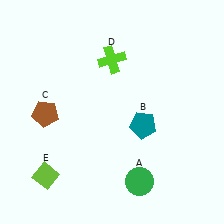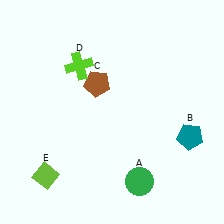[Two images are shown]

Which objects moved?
The objects that moved are: the teal pentagon (B), the brown pentagon (C), the lime cross (D).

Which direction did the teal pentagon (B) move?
The teal pentagon (B) moved right.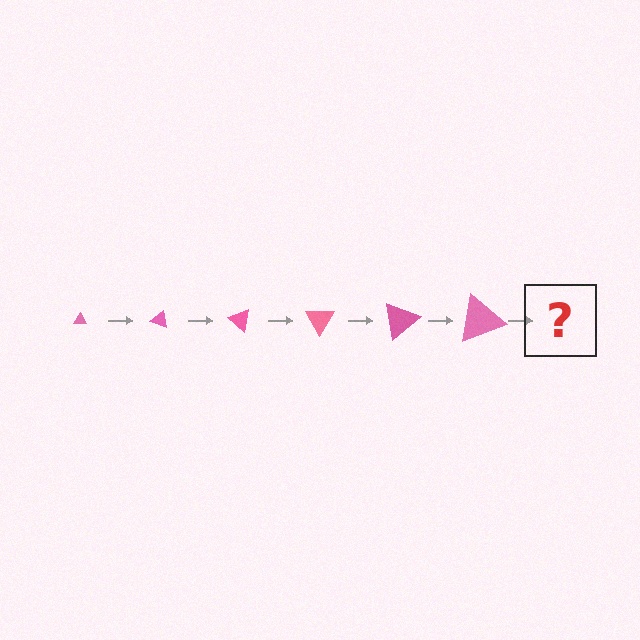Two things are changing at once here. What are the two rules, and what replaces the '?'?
The two rules are that the triangle grows larger each step and it rotates 20 degrees each step. The '?' should be a triangle, larger than the previous one and rotated 120 degrees from the start.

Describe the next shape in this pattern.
It should be a triangle, larger than the previous one and rotated 120 degrees from the start.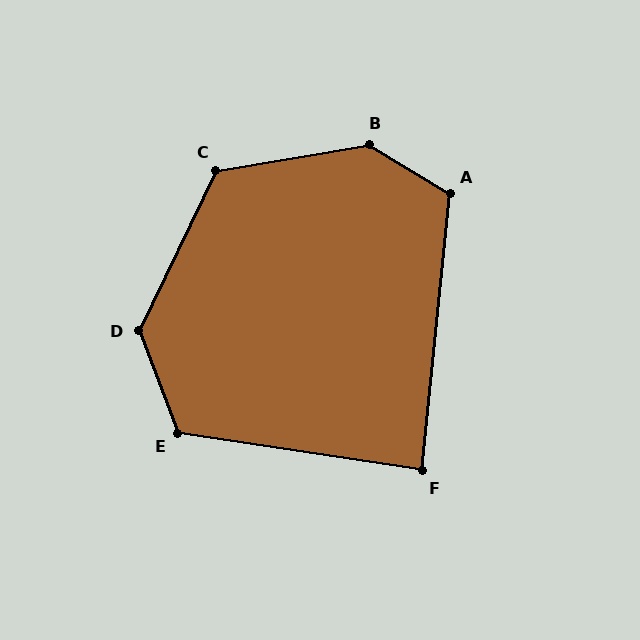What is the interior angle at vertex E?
Approximately 120 degrees (obtuse).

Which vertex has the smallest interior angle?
F, at approximately 87 degrees.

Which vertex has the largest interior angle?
B, at approximately 140 degrees.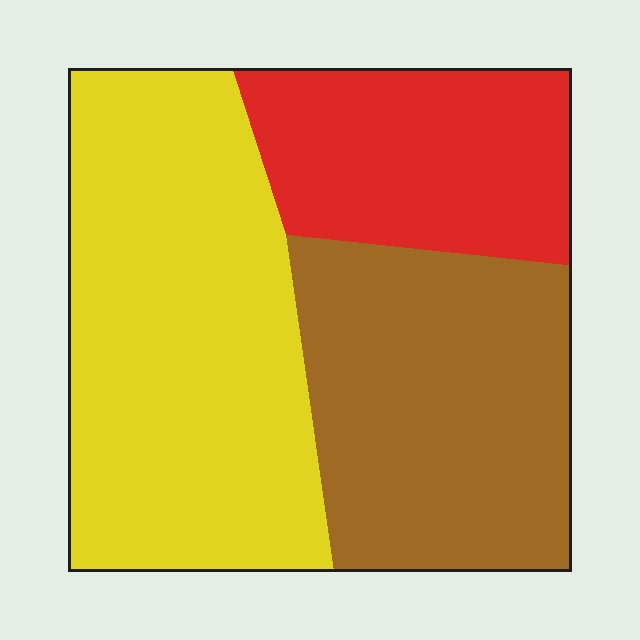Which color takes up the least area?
Red, at roughly 20%.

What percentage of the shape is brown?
Brown takes up about one third (1/3) of the shape.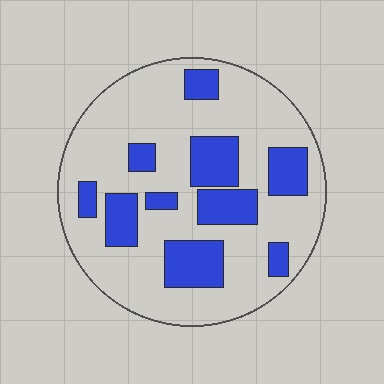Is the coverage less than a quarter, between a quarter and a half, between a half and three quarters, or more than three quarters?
Between a quarter and a half.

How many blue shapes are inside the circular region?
10.